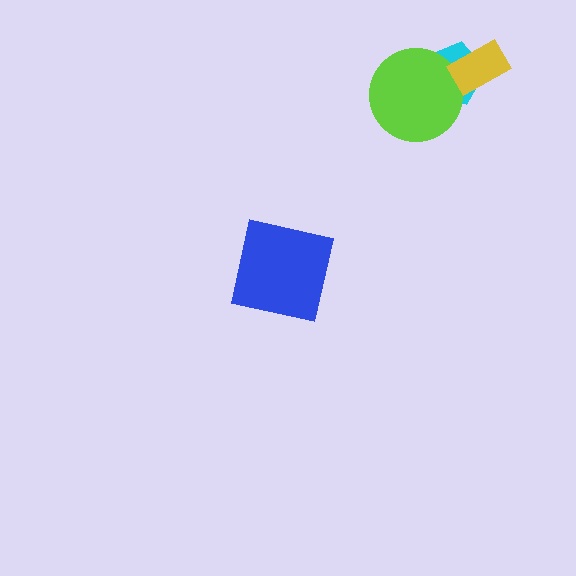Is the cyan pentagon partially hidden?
Yes, it is partially covered by another shape.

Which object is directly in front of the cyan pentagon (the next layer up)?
The lime circle is directly in front of the cyan pentagon.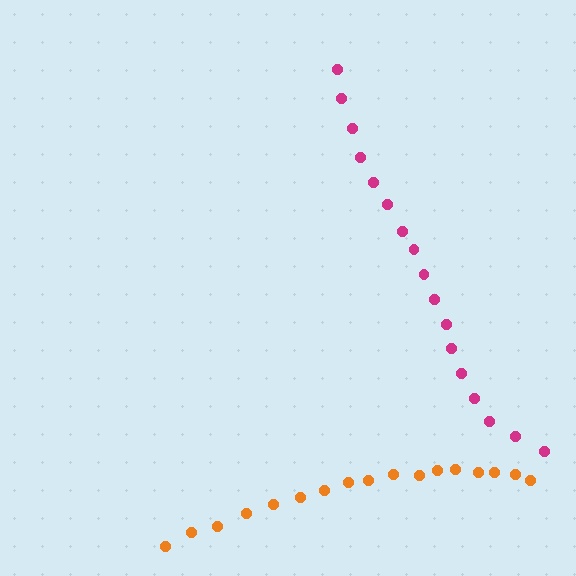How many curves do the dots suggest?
There are 2 distinct paths.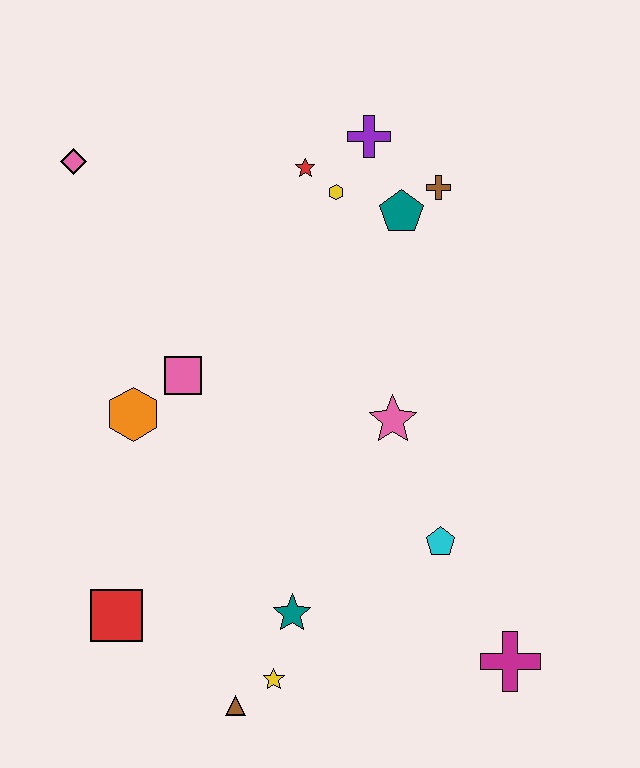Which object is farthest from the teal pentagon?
The brown triangle is farthest from the teal pentagon.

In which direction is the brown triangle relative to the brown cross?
The brown triangle is below the brown cross.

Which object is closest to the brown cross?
The teal pentagon is closest to the brown cross.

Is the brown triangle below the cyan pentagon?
Yes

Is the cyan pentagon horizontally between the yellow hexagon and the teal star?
No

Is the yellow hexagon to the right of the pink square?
Yes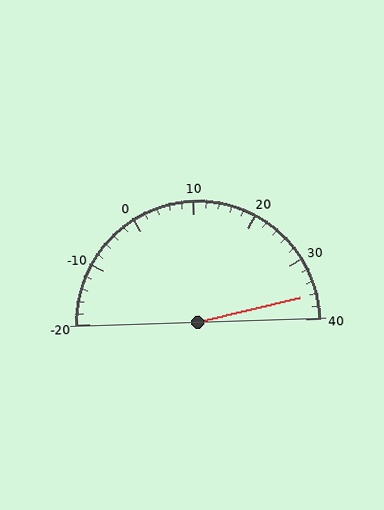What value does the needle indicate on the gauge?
The needle indicates approximately 36.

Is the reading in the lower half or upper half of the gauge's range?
The reading is in the upper half of the range (-20 to 40).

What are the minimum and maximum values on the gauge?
The gauge ranges from -20 to 40.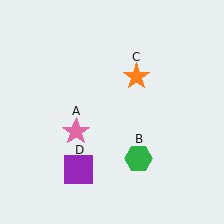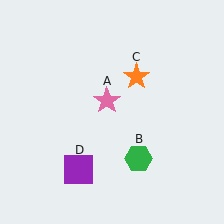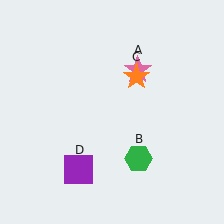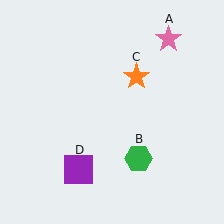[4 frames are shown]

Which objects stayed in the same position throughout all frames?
Green hexagon (object B) and orange star (object C) and purple square (object D) remained stationary.